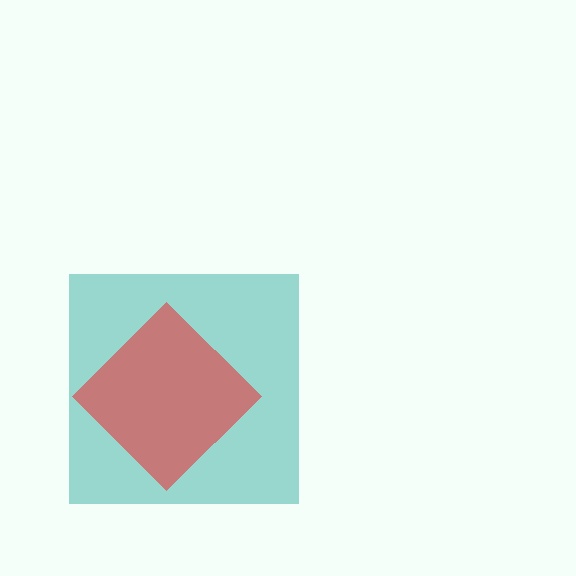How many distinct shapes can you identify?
There are 2 distinct shapes: a teal square, a red diamond.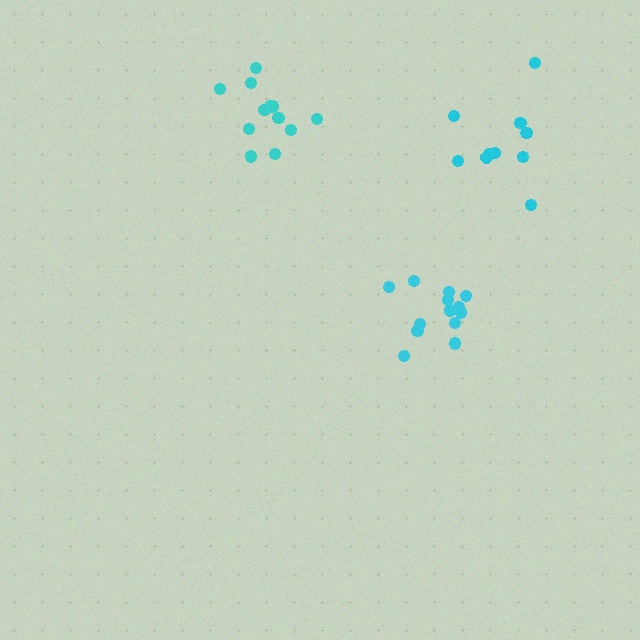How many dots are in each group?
Group 1: 13 dots, Group 2: 12 dots, Group 3: 10 dots (35 total).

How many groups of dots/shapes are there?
There are 3 groups.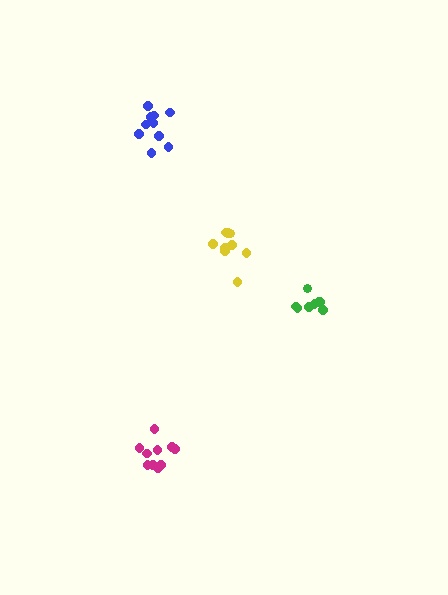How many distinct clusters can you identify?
There are 4 distinct clusters.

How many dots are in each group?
Group 1: 10 dots, Group 2: 10 dots, Group 3: 8 dots, Group 4: 9 dots (37 total).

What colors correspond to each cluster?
The clusters are colored: blue, magenta, green, yellow.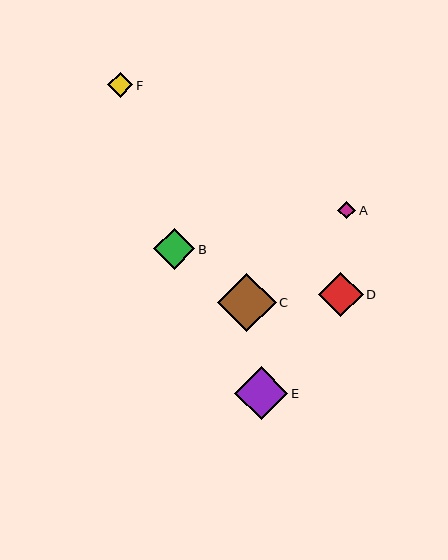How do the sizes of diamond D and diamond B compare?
Diamond D and diamond B are approximately the same size.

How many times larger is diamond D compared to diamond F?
Diamond D is approximately 1.8 times the size of diamond F.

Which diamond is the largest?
Diamond C is the largest with a size of approximately 59 pixels.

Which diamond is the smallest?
Diamond A is the smallest with a size of approximately 18 pixels.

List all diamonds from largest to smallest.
From largest to smallest: C, E, D, B, F, A.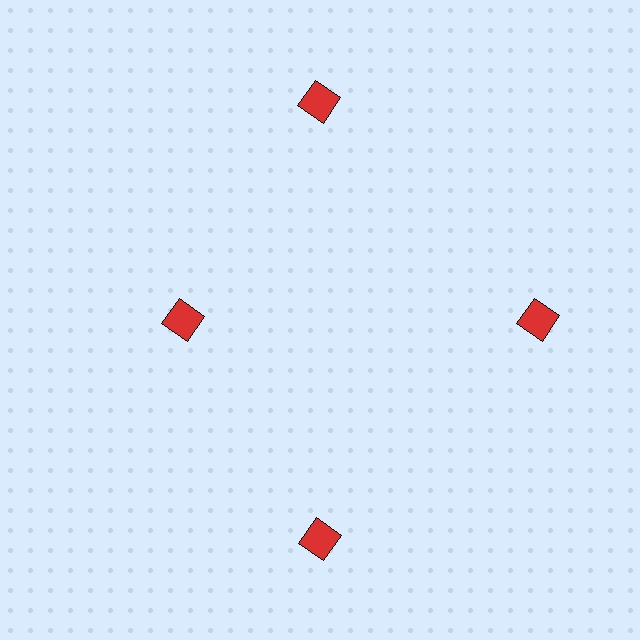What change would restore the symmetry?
The symmetry would be restored by moving it outward, back onto the ring so that all 4 diamonds sit at equal angles and equal distance from the center.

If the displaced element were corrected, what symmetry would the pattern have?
It would have 4-fold rotational symmetry — the pattern would map onto itself every 90 degrees.